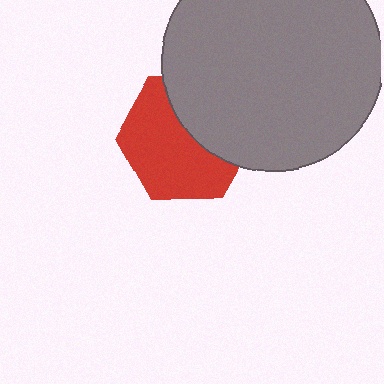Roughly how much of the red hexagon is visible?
About half of it is visible (roughly 61%).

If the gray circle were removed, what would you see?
You would see the complete red hexagon.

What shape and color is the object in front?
The object in front is a gray circle.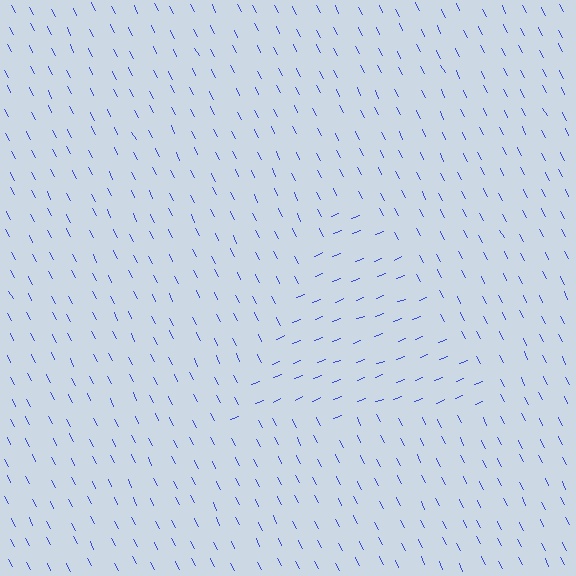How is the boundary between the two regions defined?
The boundary is defined purely by a change in line orientation (approximately 84 degrees difference). All lines are the same color and thickness.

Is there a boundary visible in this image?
Yes, there is a texture boundary formed by a change in line orientation.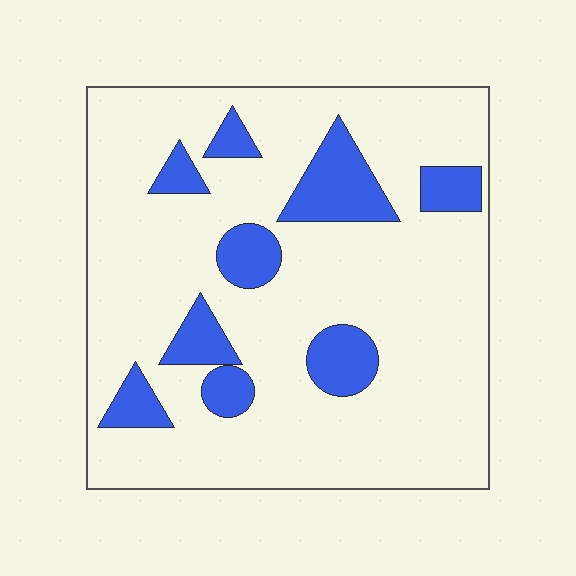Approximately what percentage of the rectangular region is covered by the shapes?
Approximately 20%.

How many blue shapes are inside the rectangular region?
9.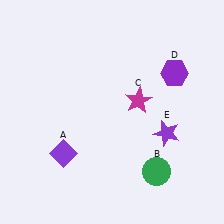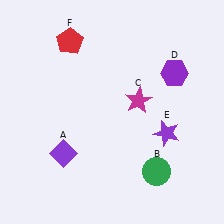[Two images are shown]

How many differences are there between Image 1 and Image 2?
There is 1 difference between the two images.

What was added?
A red pentagon (F) was added in Image 2.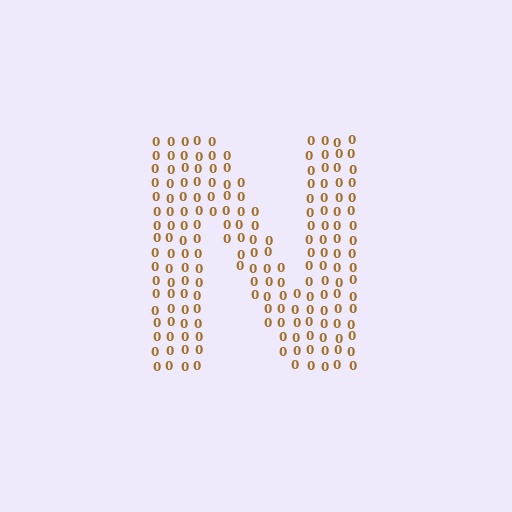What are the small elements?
The small elements are digit 0's.